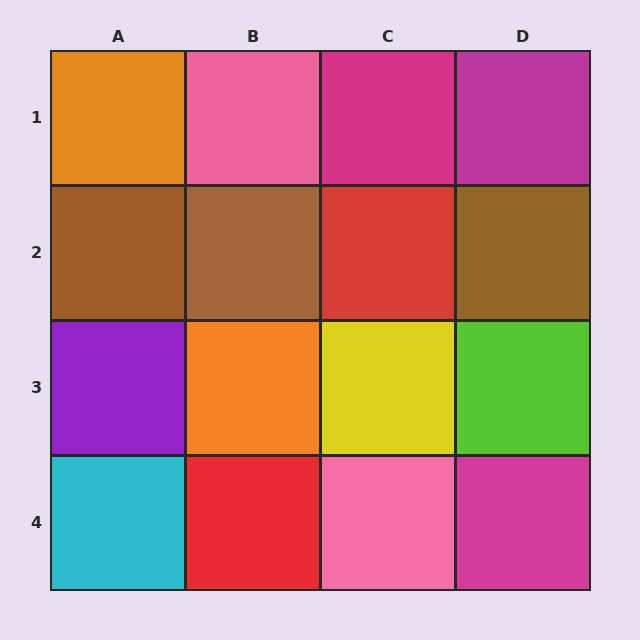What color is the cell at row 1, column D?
Magenta.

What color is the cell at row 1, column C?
Magenta.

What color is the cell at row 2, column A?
Brown.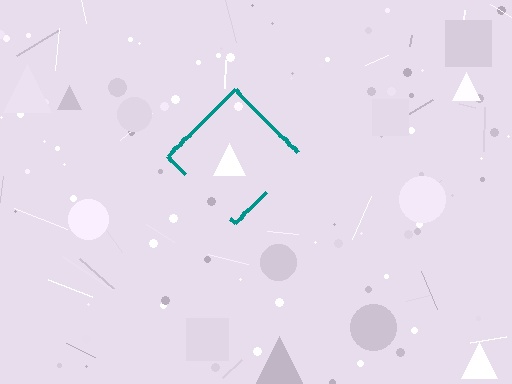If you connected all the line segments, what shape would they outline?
They would outline a diamond.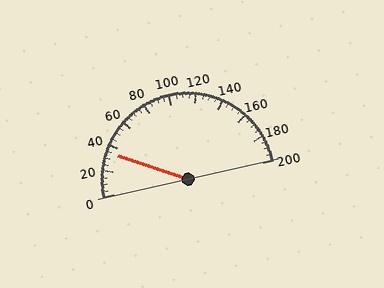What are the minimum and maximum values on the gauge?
The gauge ranges from 0 to 200.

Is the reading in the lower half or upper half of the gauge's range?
The reading is in the lower half of the range (0 to 200).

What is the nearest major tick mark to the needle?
The nearest major tick mark is 40.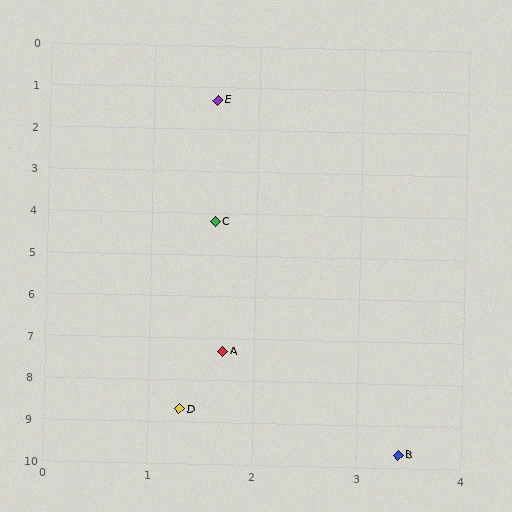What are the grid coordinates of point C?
Point C is at approximately (1.6, 4.2).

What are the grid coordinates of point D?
Point D is at approximately (1.3, 8.7).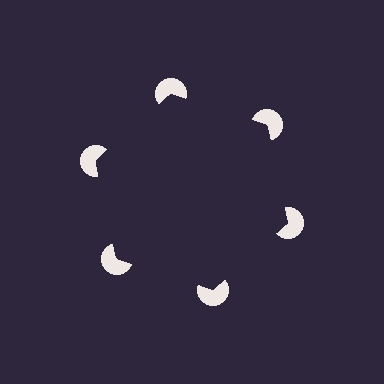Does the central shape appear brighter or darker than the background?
It typically appears slightly darker than the background, even though no actual brightness change is drawn.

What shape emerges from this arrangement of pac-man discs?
An illusory hexagon — its edges are inferred from the aligned wedge cuts in the pac-man discs, not physically drawn.